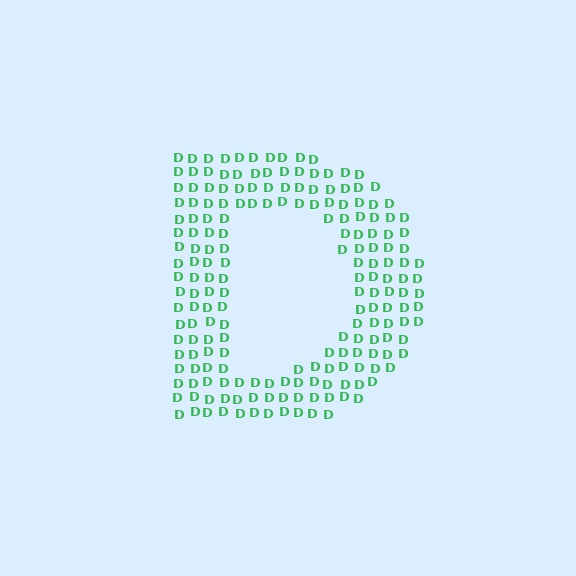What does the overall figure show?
The overall figure shows the letter D.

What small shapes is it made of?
It is made of small letter D's.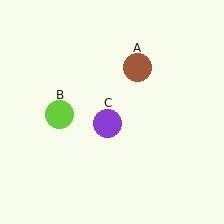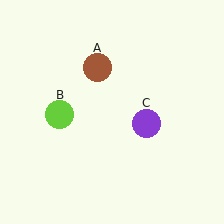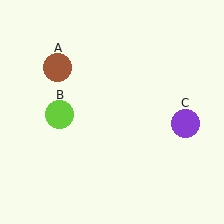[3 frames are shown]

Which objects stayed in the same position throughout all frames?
Lime circle (object B) remained stationary.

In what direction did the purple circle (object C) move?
The purple circle (object C) moved right.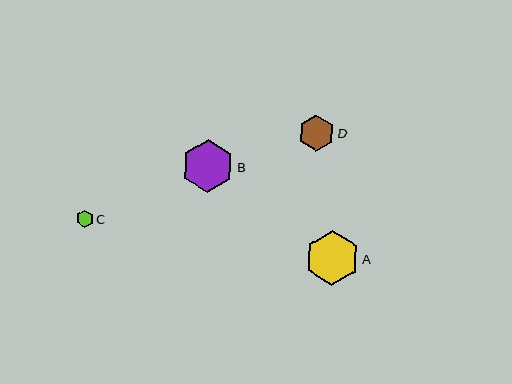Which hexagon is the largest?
Hexagon A is the largest with a size of approximately 55 pixels.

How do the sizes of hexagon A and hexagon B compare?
Hexagon A and hexagon B are approximately the same size.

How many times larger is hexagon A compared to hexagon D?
Hexagon A is approximately 1.5 times the size of hexagon D.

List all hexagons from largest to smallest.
From largest to smallest: A, B, D, C.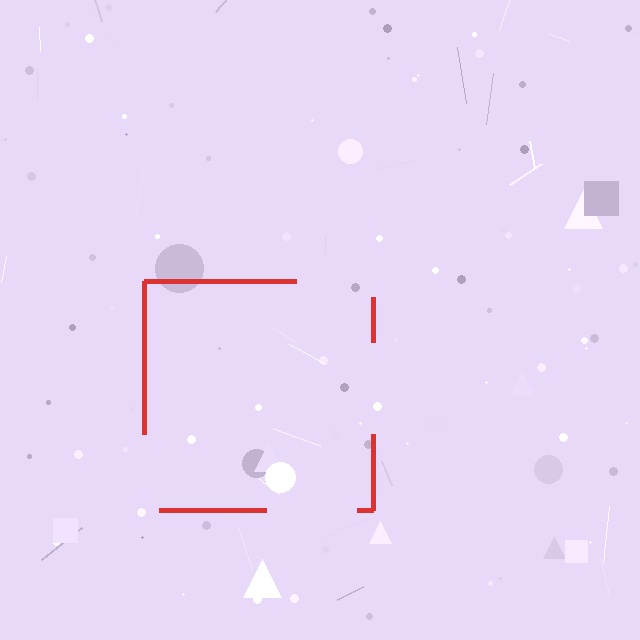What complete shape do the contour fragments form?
The contour fragments form a square.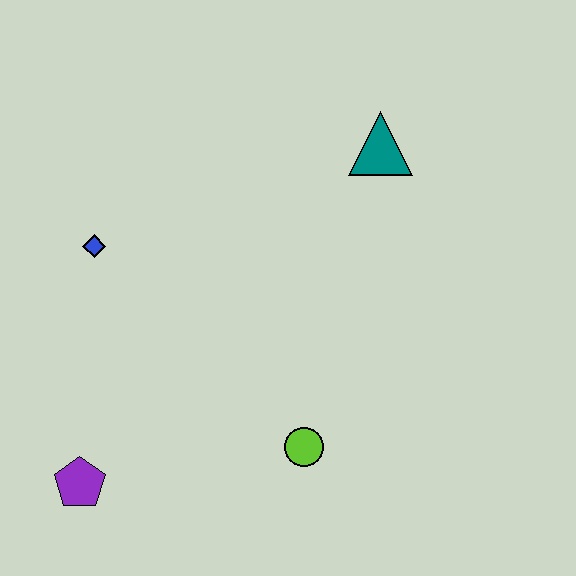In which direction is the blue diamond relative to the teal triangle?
The blue diamond is to the left of the teal triangle.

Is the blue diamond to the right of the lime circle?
No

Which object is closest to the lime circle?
The purple pentagon is closest to the lime circle.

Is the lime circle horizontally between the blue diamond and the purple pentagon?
No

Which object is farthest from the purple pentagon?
The teal triangle is farthest from the purple pentagon.